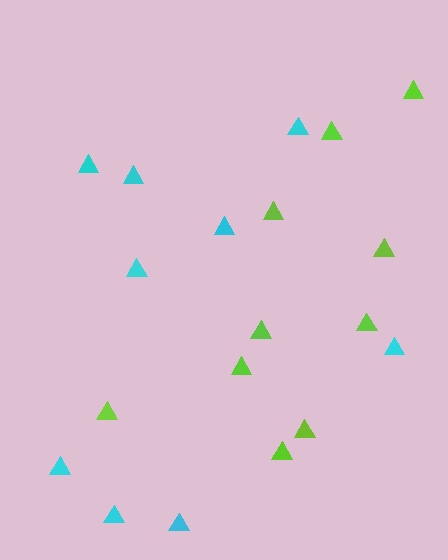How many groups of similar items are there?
There are 2 groups: one group of lime triangles (10) and one group of cyan triangles (9).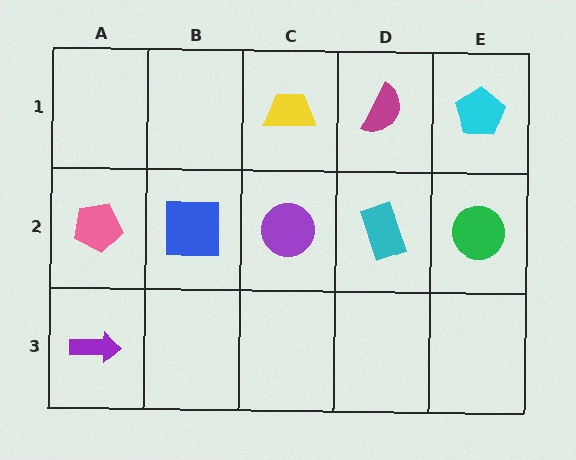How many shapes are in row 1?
3 shapes.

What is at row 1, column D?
A magenta semicircle.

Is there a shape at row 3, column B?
No, that cell is empty.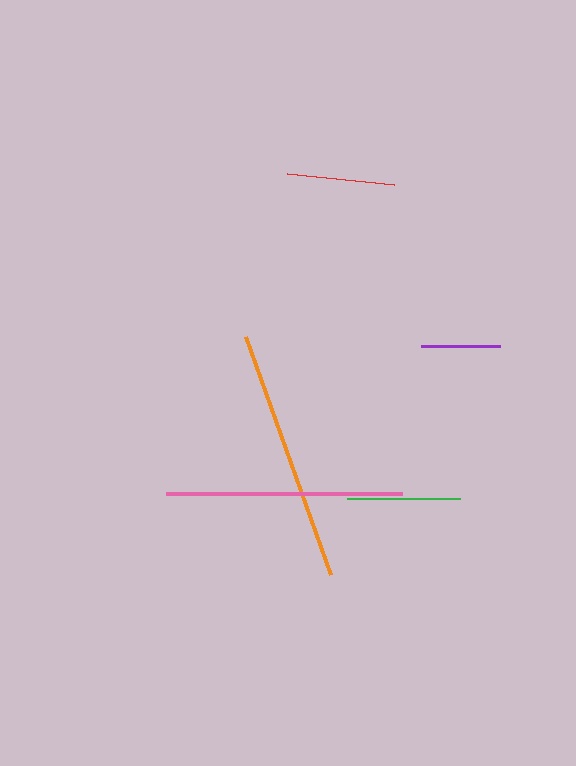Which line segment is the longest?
The orange line is the longest at approximately 253 pixels.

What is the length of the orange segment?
The orange segment is approximately 253 pixels long.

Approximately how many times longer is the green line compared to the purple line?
The green line is approximately 1.4 times the length of the purple line.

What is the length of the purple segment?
The purple segment is approximately 79 pixels long.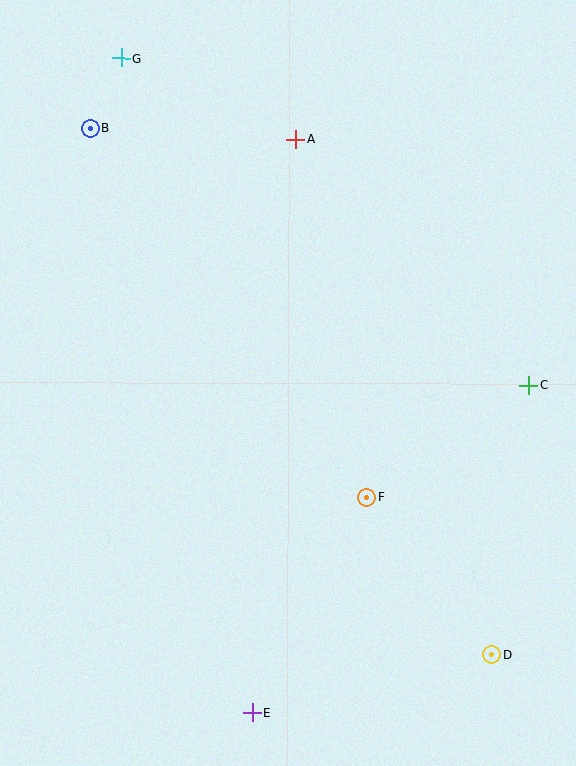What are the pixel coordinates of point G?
Point G is at (121, 58).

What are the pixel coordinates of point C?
Point C is at (528, 385).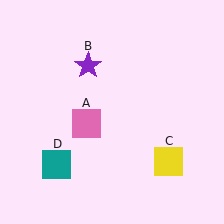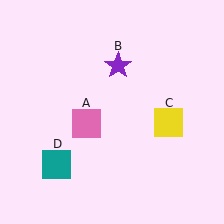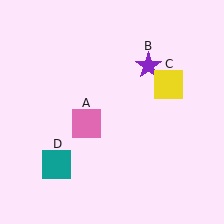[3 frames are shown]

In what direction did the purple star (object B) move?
The purple star (object B) moved right.